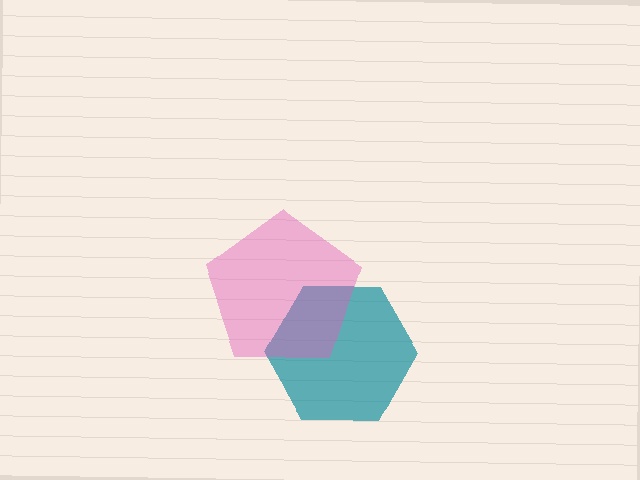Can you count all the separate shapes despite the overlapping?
Yes, there are 2 separate shapes.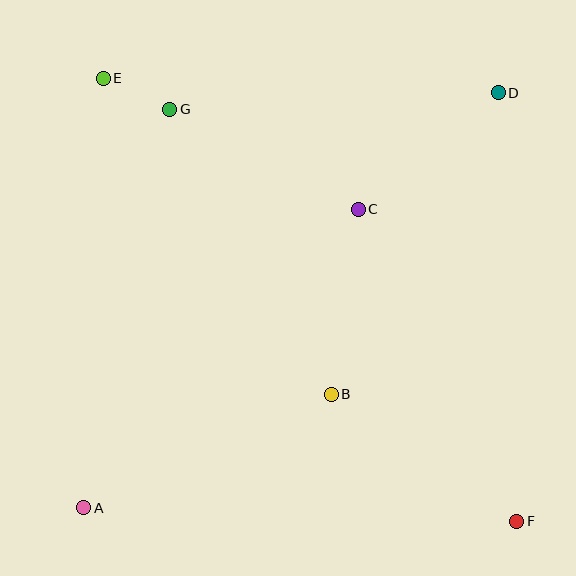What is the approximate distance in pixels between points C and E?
The distance between C and E is approximately 287 pixels.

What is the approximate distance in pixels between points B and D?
The distance between B and D is approximately 345 pixels.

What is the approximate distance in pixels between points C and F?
The distance between C and F is approximately 350 pixels.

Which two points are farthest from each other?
Points E and F are farthest from each other.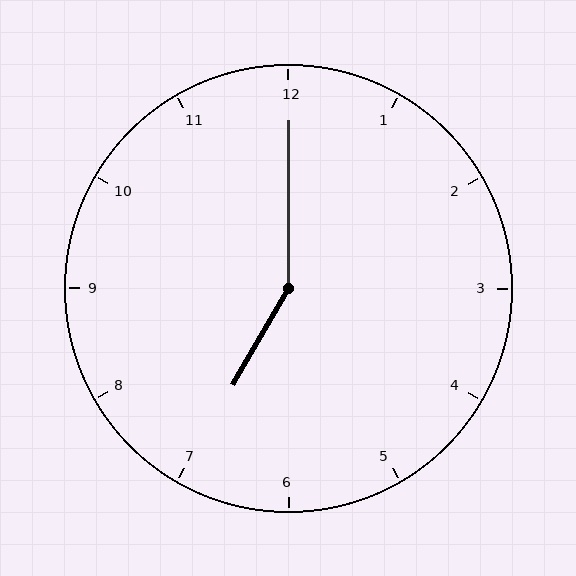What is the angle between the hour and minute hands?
Approximately 150 degrees.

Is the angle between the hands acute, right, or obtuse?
It is obtuse.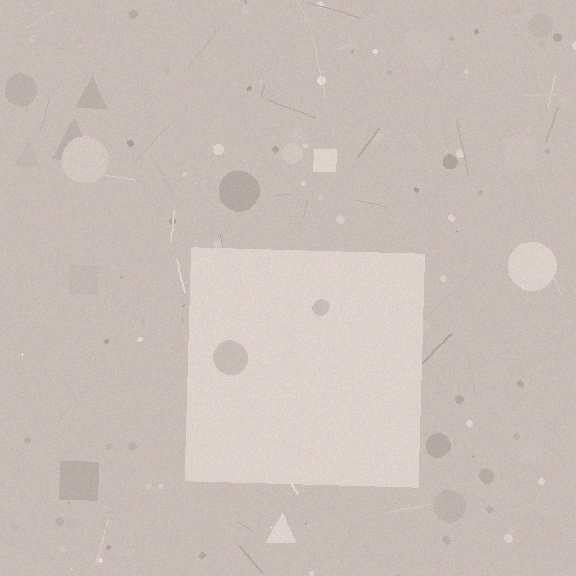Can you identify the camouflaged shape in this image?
The camouflaged shape is a square.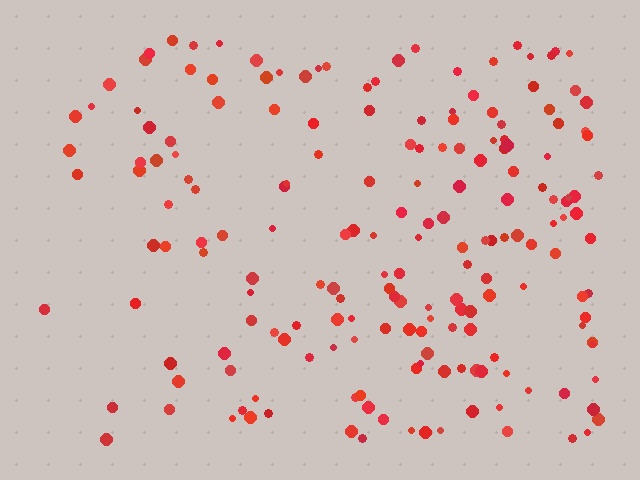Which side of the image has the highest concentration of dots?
The right.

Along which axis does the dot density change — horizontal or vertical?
Horizontal.